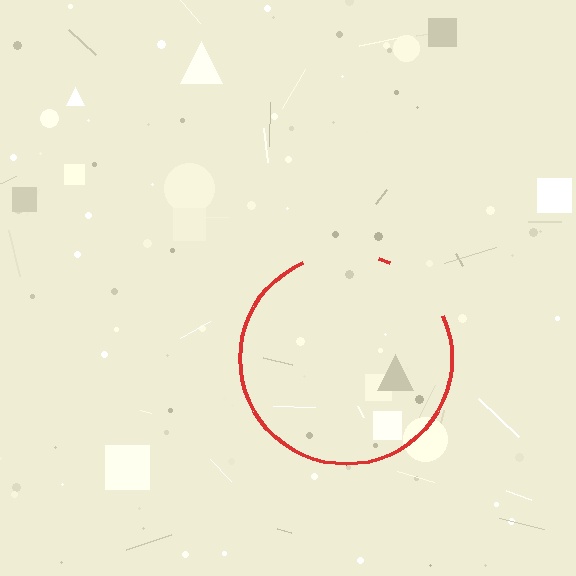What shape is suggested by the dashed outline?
The dashed outline suggests a circle.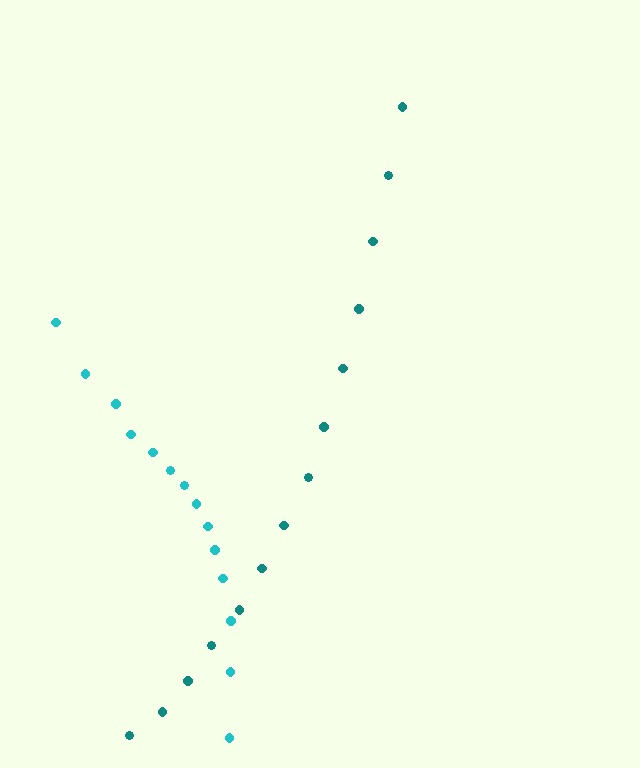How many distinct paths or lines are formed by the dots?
There are 2 distinct paths.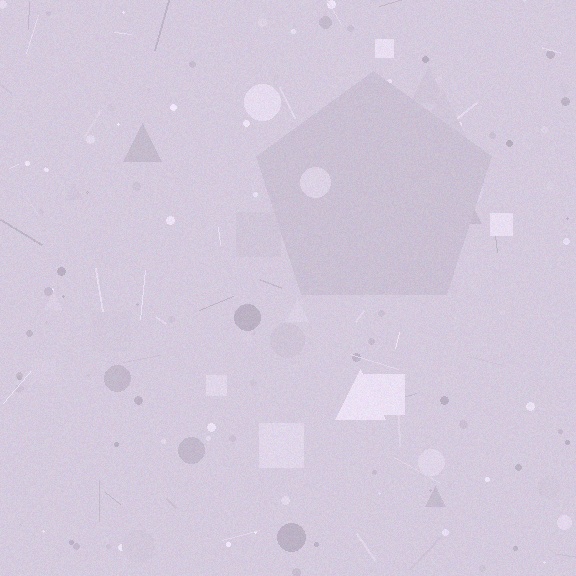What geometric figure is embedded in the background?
A pentagon is embedded in the background.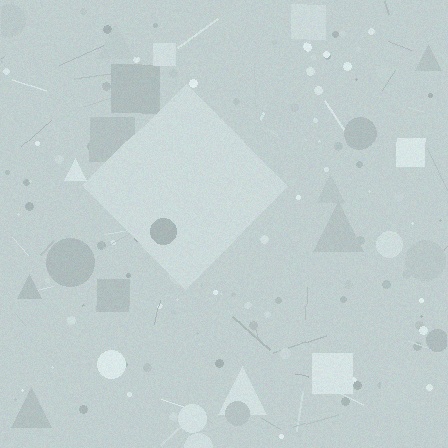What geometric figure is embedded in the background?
A diamond is embedded in the background.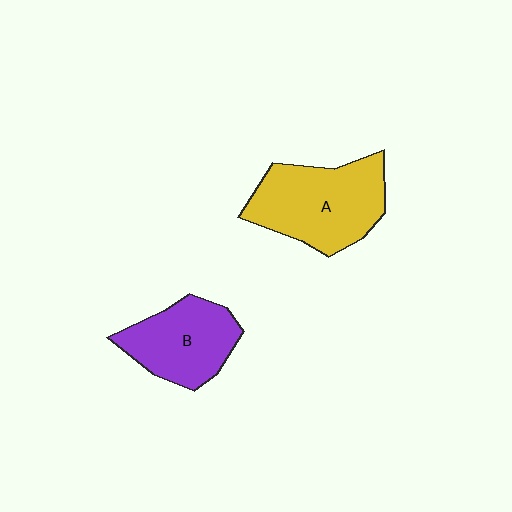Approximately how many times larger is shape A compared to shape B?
Approximately 1.3 times.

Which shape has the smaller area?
Shape B (purple).